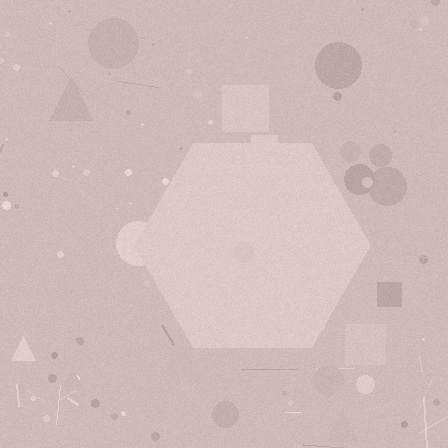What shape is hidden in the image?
A hexagon is hidden in the image.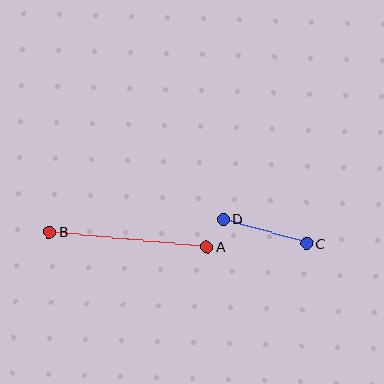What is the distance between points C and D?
The distance is approximately 87 pixels.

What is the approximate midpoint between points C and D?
The midpoint is at approximately (265, 231) pixels.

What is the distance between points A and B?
The distance is approximately 158 pixels.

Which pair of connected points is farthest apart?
Points A and B are farthest apart.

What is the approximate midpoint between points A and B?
The midpoint is at approximately (128, 239) pixels.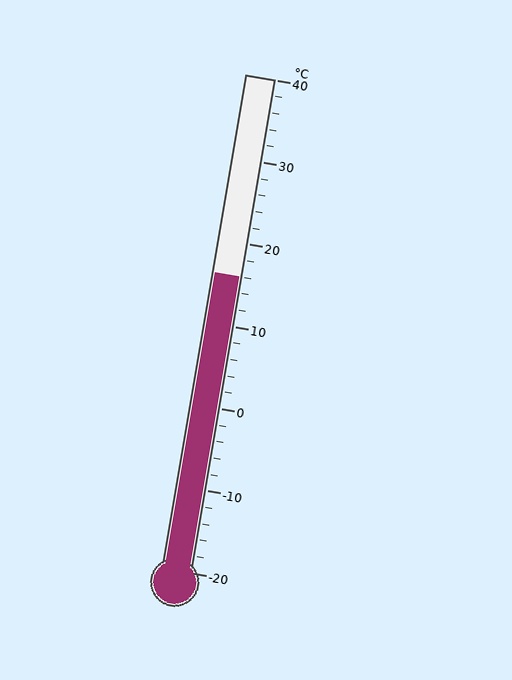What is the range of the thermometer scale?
The thermometer scale ranges from -20°C to 40°C.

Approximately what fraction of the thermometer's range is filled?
The thermometer is filled to approximately 60% of its range.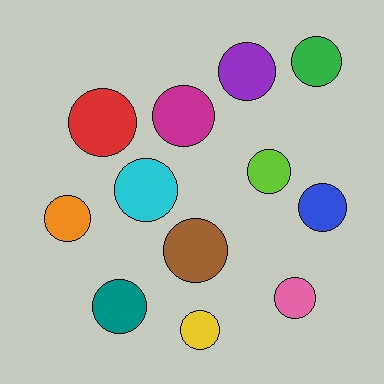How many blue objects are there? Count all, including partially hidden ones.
There is 1 blue object.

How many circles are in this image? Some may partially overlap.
There are 12 circles.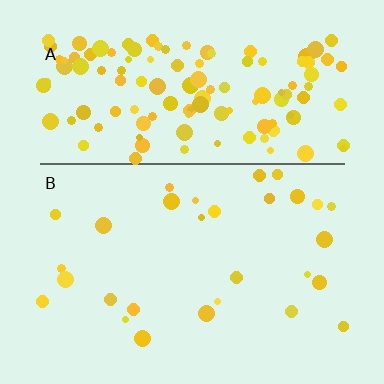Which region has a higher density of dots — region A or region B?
A (the top).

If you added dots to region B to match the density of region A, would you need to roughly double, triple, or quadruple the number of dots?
Approximately quadruple.